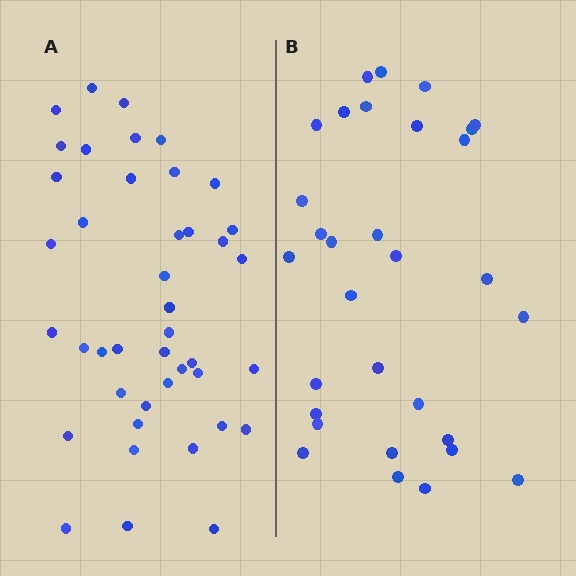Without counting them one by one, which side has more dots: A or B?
Region A (the left region) has more dots.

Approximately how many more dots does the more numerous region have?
Region A has roughly 12 or so more dots than region B.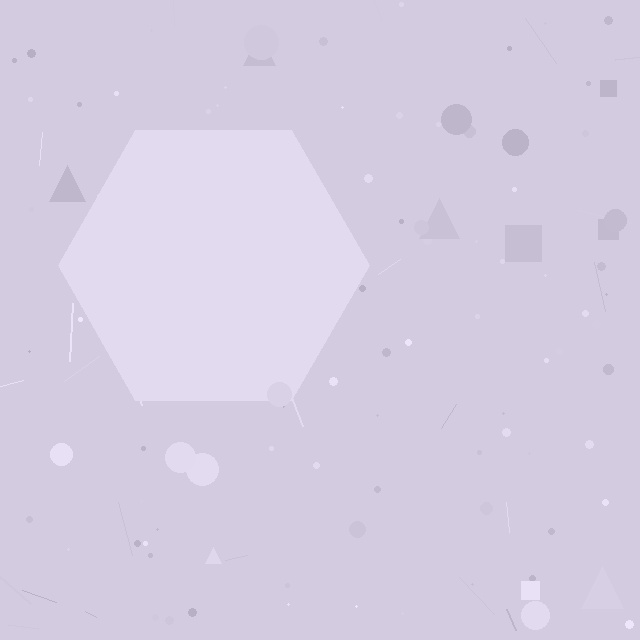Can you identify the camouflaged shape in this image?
The camouflaged shape is a hexagon.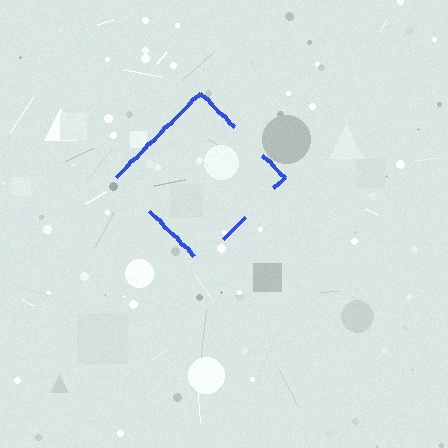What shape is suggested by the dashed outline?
The dashed outline suggests a diamond.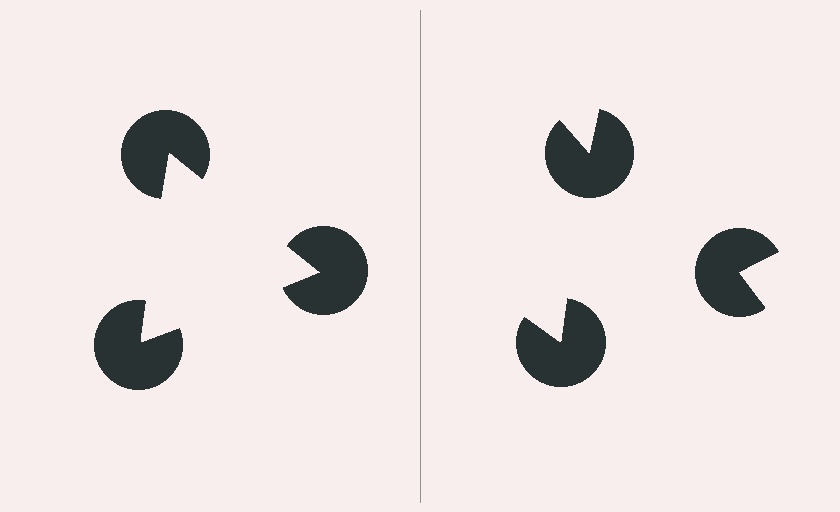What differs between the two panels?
The pac-man discs are positioned identically on both sides; only the wedge orientations differ. On the left they align to a triangle; on the right they are misaligned.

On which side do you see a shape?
An illusory triangle appears on the left side. On the right side the wedge cuts are rotated, so no coherent shape forms.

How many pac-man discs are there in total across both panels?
6 — 3 on each side.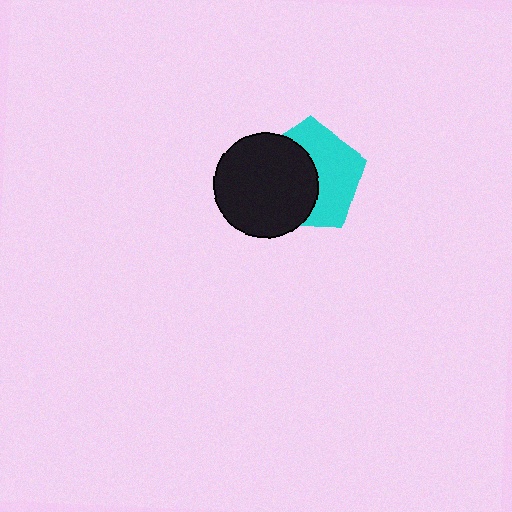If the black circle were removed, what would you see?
You would see the complete cyan pentagon.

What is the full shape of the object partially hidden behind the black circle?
The partially hidden object is a cyan pentagon.